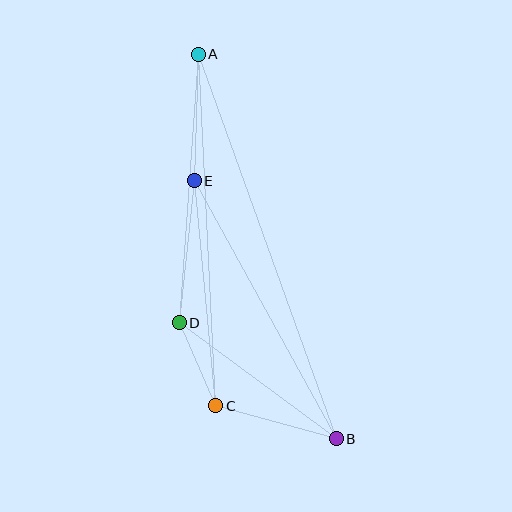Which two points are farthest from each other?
Points A and B are farthest from each other.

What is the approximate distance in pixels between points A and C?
The distance between A and C is approximately 352 pixels.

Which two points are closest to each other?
Points C and D are closest to each other.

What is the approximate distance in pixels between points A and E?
The distance between A and E is approximately 126 pixels.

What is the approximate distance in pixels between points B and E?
The distance between B and E is approximately 294 pixels.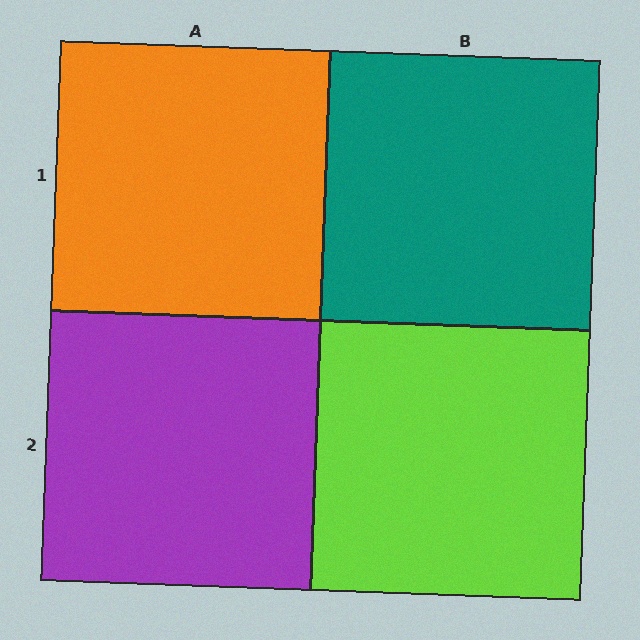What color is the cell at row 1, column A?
Orange.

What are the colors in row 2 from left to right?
Purple, lime.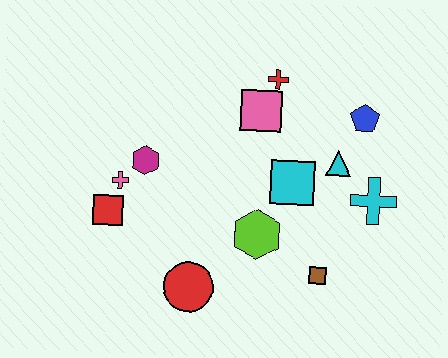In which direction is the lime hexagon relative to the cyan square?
The lime hexagon is below the cyan square.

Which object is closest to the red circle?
The lime hexagon is closest to the red circle.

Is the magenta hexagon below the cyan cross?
No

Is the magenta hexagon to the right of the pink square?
No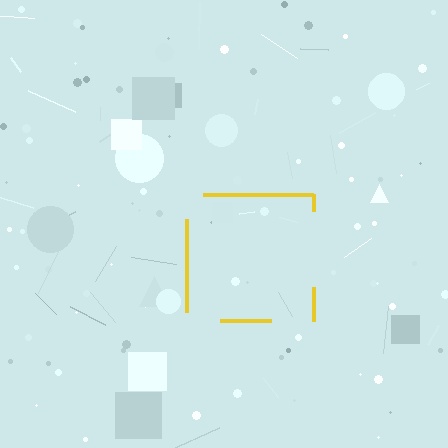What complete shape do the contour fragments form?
The contour fragments form a square.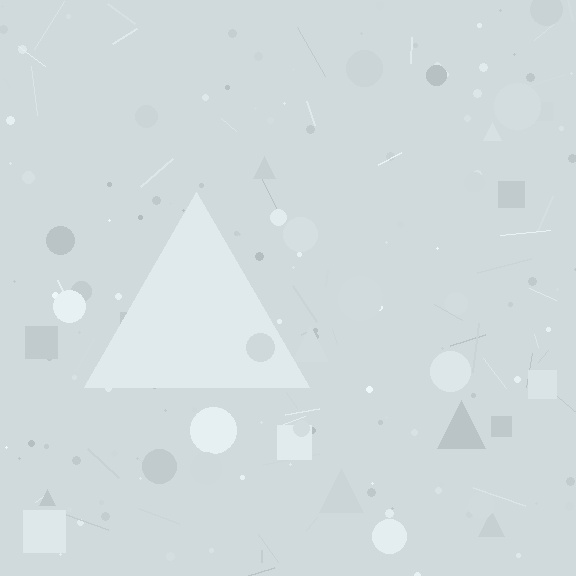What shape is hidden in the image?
A triangle is hidden in the image.